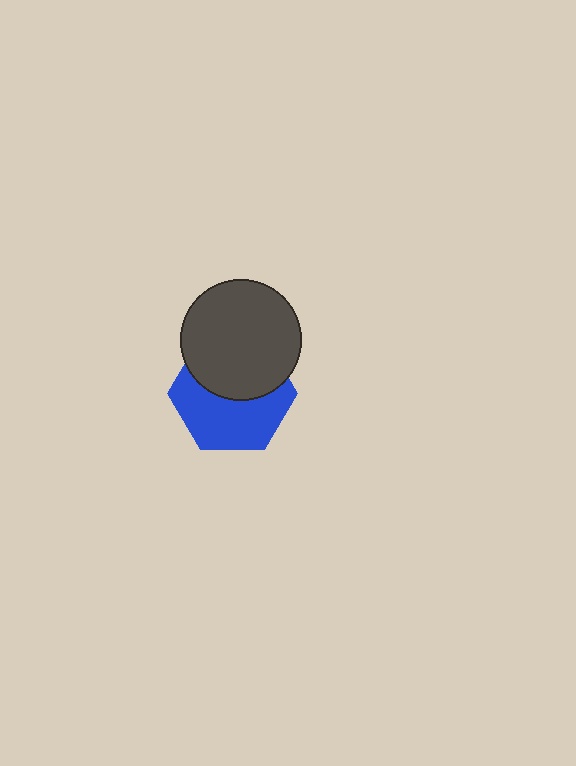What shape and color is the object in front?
The object in front is a dark gray circle.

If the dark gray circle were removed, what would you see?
You would see the complete blue hexagon.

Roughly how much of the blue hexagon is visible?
About half of it is visible (roughly 54%).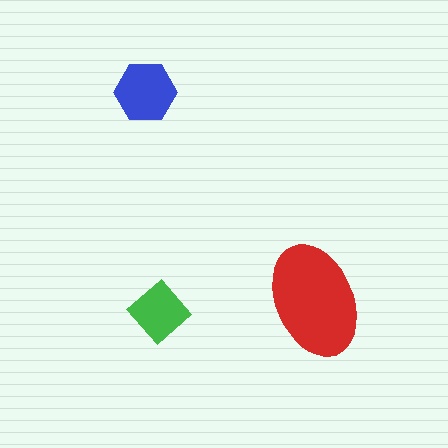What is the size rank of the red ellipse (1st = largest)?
1st.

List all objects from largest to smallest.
The red ellipse, the blue hexagon, the green diamond.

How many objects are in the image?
There are 3 objects in the image.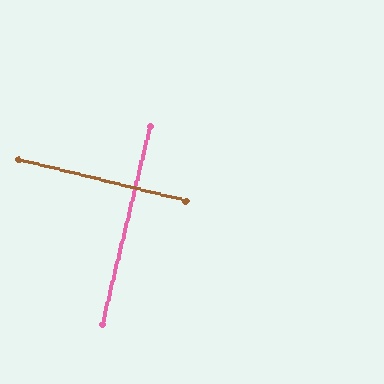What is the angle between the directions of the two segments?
Approximately 89 degrees.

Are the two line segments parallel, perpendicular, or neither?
Perpendicular — they meet at approximately 89°.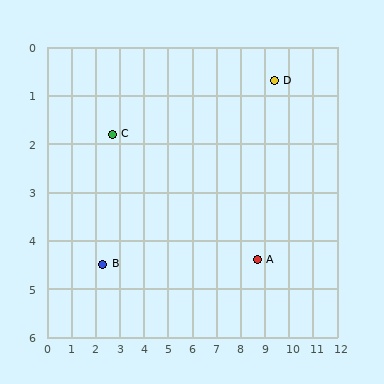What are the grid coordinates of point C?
Point C is at approximately (2.7, 1.8).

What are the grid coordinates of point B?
Point B is at approximately (2.3, 4.5).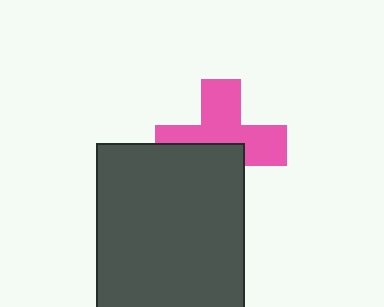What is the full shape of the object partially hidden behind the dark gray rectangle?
The partially hidden object is a pink cross.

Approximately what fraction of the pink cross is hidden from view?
Roughly 43% of the pink cross is hidden behind the dark gray rectangle.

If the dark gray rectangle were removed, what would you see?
You would see the complete pink cross.